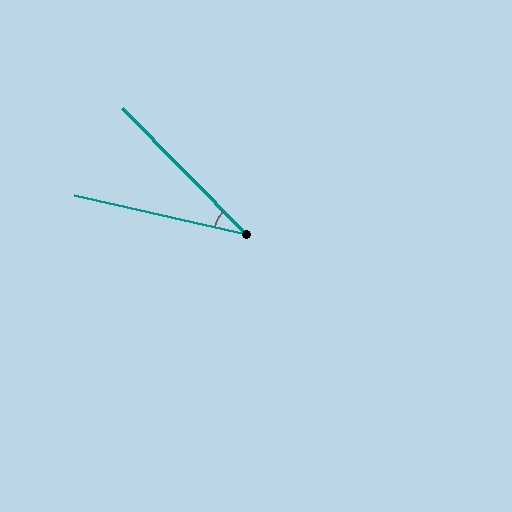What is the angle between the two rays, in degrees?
Approximately 33 degrees.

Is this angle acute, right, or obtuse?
It is acute.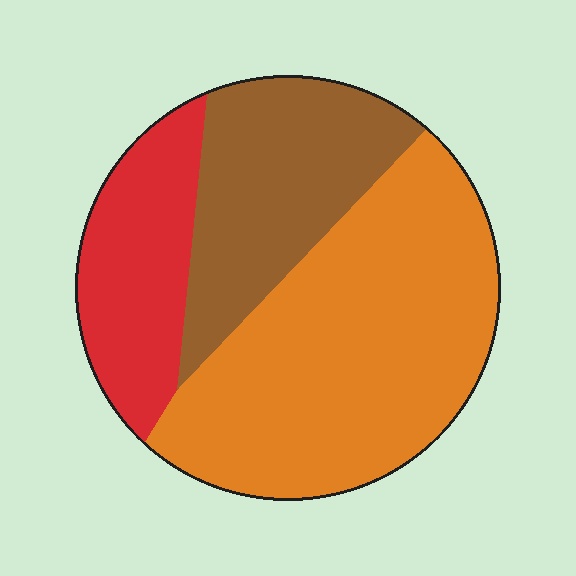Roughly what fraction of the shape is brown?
Brown covers around 25% of the shape.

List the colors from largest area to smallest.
From largest to smallest: orange, brown, red.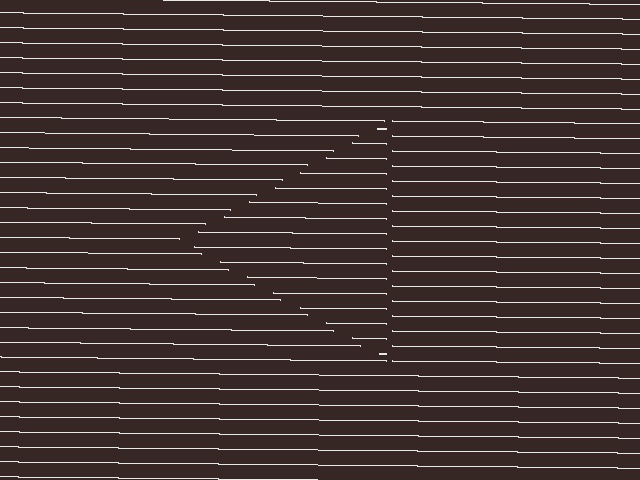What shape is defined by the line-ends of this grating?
An illusory triangle. The interior of the shape contains the same grating, shifted by half a period — the contour is defined by the phase discontinuity where line-ends from the inner and outer gratings abut.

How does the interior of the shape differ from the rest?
The interior of the shape contains the same grating, shifted by half a period — the contour is defined by the phase discontinuity where line-ends from the inner and outer gratings abut.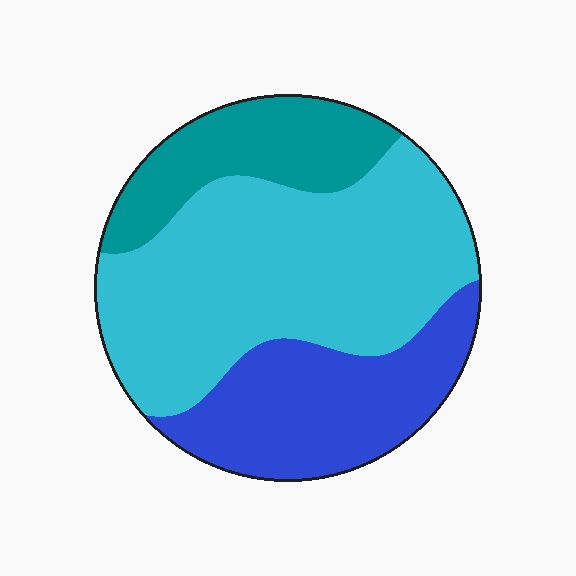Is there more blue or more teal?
Blue.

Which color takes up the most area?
Cyan, at roughly 55%.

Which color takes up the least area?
Teal, at roughly 20%.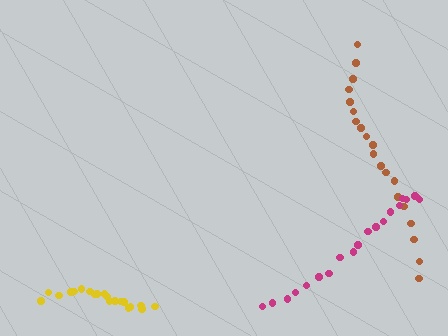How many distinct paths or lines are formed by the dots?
There are 3 distinct paths.